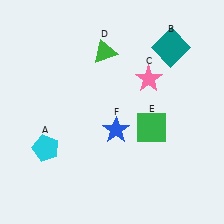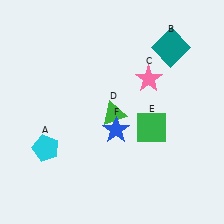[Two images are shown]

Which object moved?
The green triangle (D) moved down.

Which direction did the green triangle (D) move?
The green triangle (D) moved down.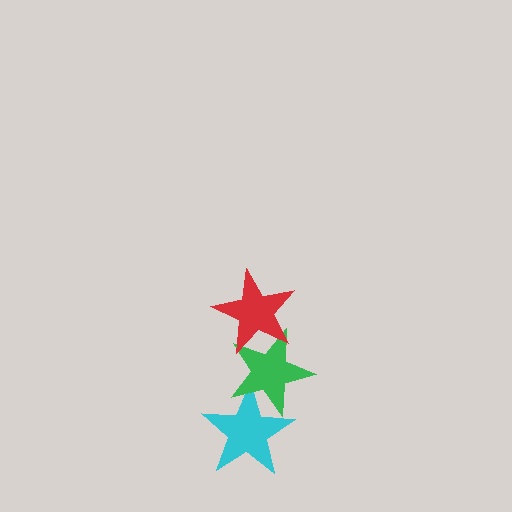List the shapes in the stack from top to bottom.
From top to bottom: the red star, the green star, the cyan star.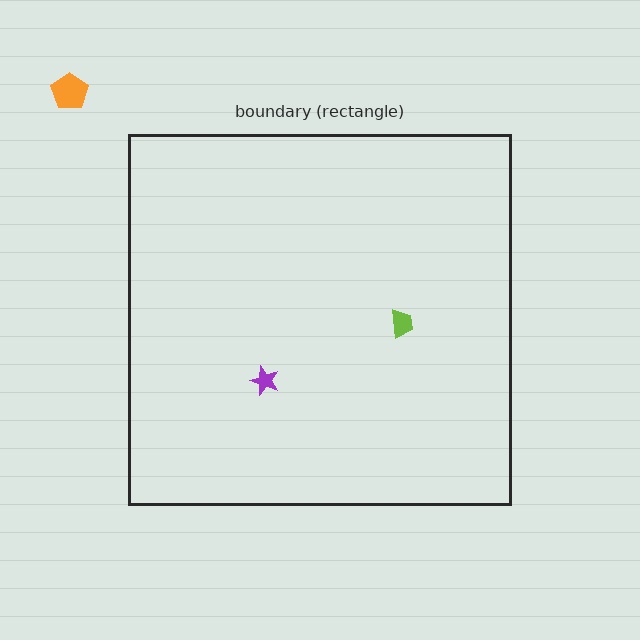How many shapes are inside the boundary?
2 inside, 1 outside.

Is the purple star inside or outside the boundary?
Inside.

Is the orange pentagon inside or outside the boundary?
Outside.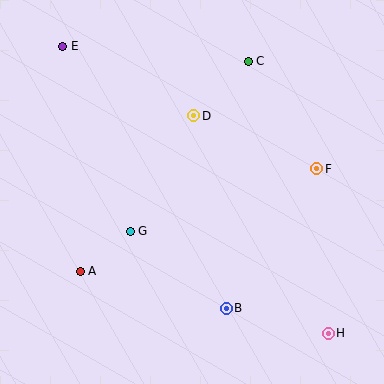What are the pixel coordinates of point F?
Point F is at (317, 169).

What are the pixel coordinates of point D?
Point D is at (194, 116).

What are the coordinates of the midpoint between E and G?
The midpoint between E and G is at (97, 139).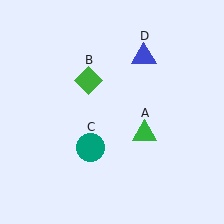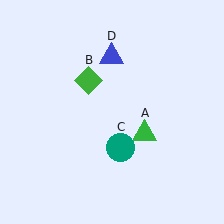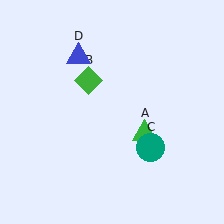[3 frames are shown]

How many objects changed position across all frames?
2 objects changed position: teal circle (object C), blue triangle (object D).